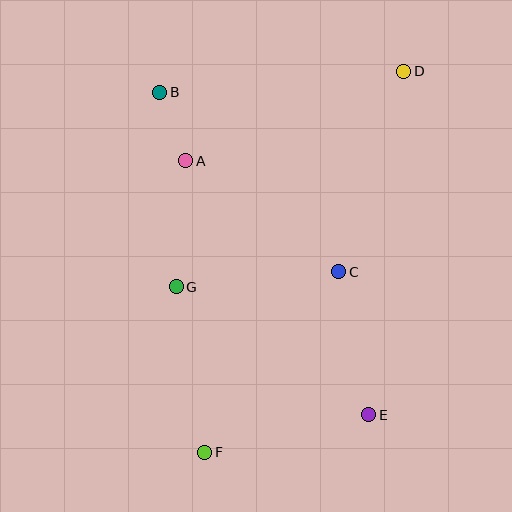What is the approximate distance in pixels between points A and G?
The distance between A and G is approximately 126 pixels.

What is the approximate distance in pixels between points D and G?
The distance between D and G is approximately 314 pixels.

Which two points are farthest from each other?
Points D and F are farthest from each other.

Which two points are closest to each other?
Points A and B are closest to each other.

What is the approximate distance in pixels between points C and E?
The distance between C and E is approximately 146 pixels.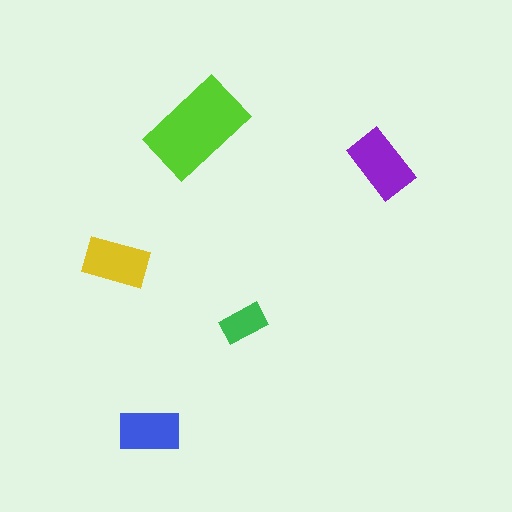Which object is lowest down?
The blue rectangle is bottommost.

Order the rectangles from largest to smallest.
the lime one, the purple one, the yellow one, the blue one, the green one.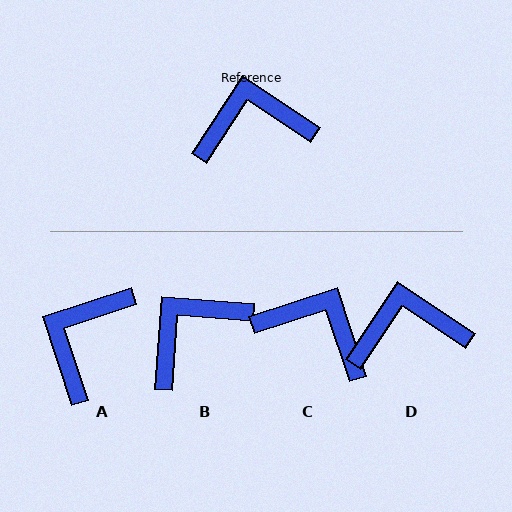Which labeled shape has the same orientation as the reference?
D.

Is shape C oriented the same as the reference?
No, it is off by about 38 degrees.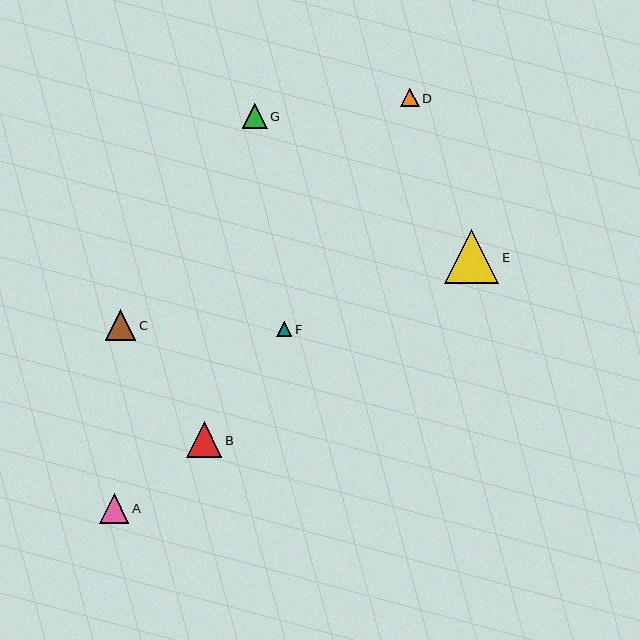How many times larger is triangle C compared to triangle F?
Triangle C is approximately 2.0 times the size of triangle F.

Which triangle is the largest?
Triangle E is the largest with a size of approximately 54 pixels.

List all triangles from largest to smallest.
From largest to smallest: E, B, C, A, G, D, F.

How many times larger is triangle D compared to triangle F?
Triangle D is approximately 1.2 times the size of triangle F.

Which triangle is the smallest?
Triangle F is the smallest with a size of approximately 15 pixels.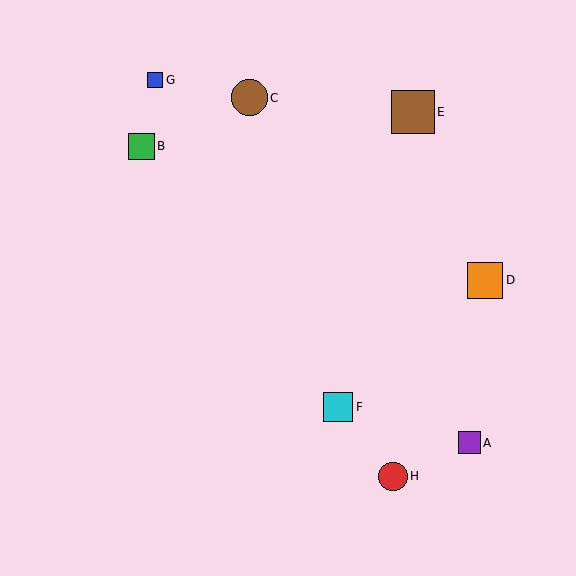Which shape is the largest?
The brown square (labeled E) is the largest.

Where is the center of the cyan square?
The center of the cyan square is at (338, 407).